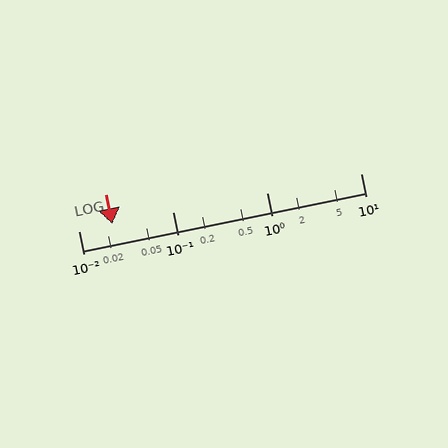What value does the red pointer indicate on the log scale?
The pointer indicates approximately 0.023.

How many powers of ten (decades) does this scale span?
The scale spans 3 decades, from 0.01 to 10.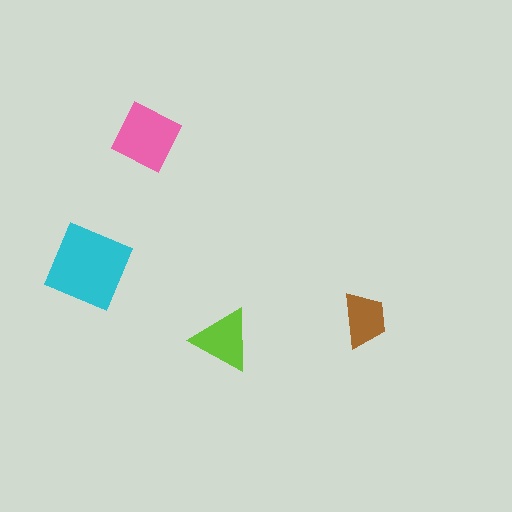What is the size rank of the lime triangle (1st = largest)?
3rd.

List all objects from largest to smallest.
The cyan diamond, the pink square, the lime triangle, the brown trapezoid.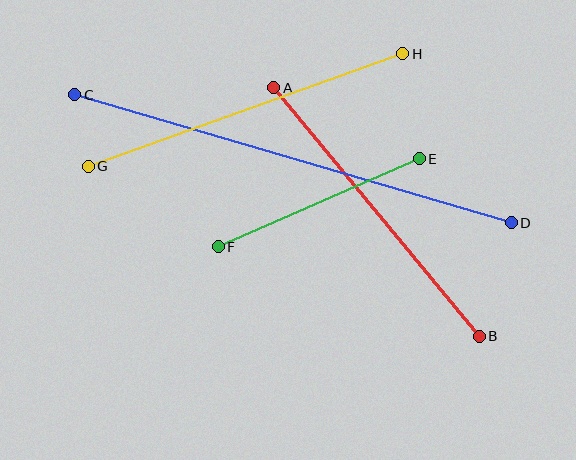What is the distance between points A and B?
The distance is approximately 323 pixels.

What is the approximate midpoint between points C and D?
The midpoint is at approximately (293, 159) pixels.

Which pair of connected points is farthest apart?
Points C and D are farthest apart.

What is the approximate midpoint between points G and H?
The midpoint is at approximately (246, 110) pixels.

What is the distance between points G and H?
The distance is approximately 334 pixels.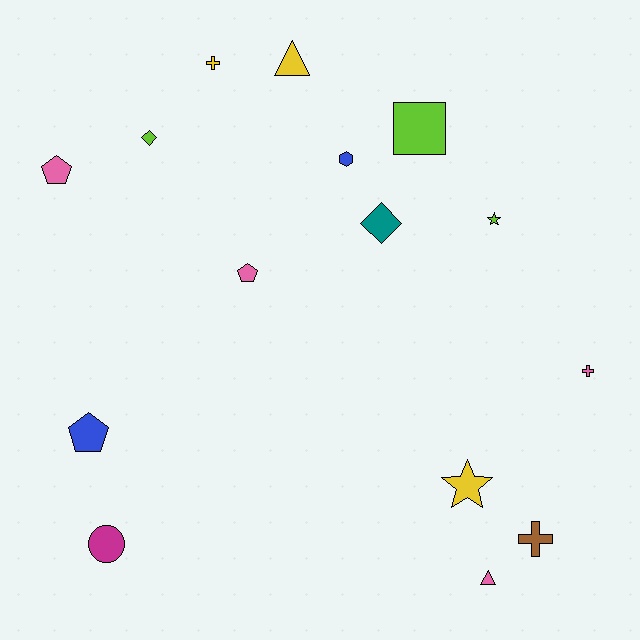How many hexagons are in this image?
There is 1 hexagon.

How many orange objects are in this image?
There are no orange objects.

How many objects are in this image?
There are 15 objects.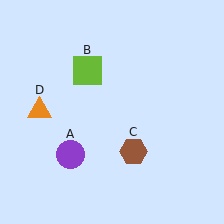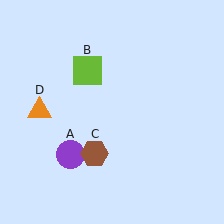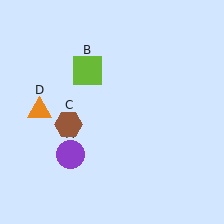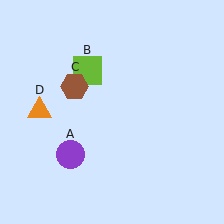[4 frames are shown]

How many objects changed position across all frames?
1 object changed position: brown hexagon (object C).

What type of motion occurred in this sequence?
The brown hexagon (object C) rotated clockwise around the center of the scene.